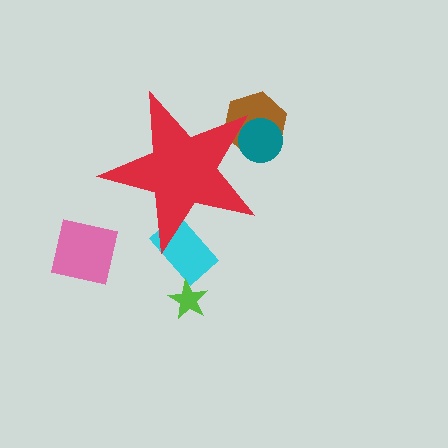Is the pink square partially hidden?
No, the pink square is fully visible.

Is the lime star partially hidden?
No, the lime star is fully visible.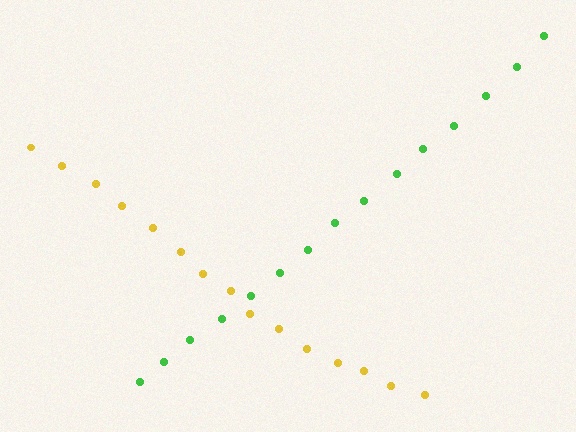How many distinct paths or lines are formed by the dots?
There are 2 distinct paths.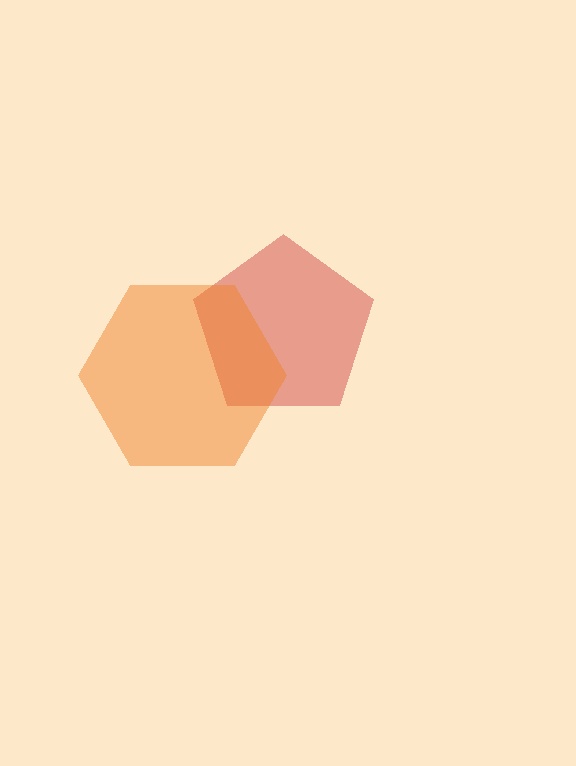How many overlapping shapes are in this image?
There are 2 overlapping shapes in the image.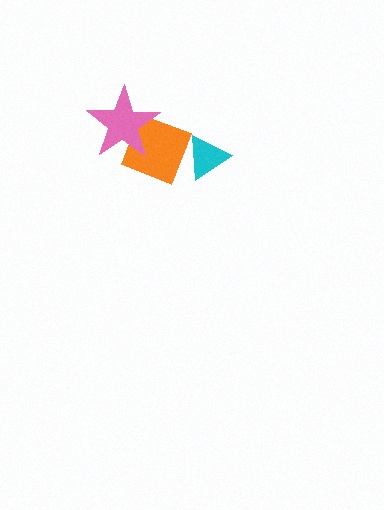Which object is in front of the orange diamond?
The pink star is in front of the orange diamond.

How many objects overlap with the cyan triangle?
1 object overlaps with the cyan triangle.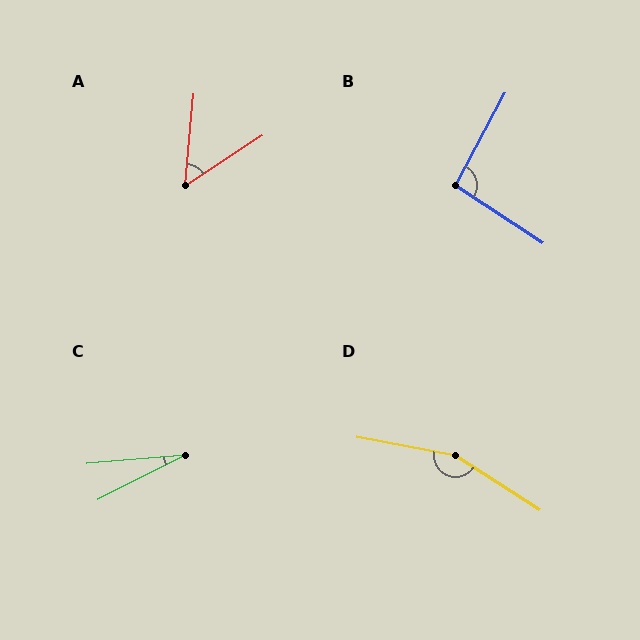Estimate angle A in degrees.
Approximately 51 degrees.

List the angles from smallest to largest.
C (22°), A (51°), B (95°), D (158°).